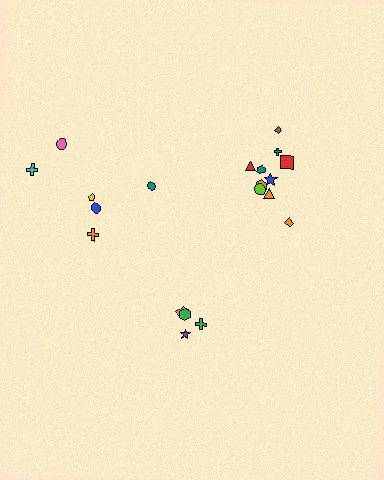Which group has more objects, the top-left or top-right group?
The top-right group.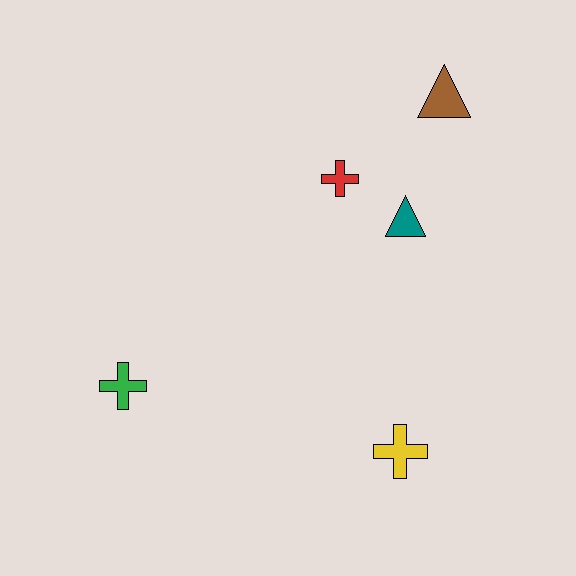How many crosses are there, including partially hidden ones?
There are 3 crosses.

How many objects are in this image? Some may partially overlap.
There are 5 objects.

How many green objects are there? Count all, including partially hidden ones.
There is 1 green object.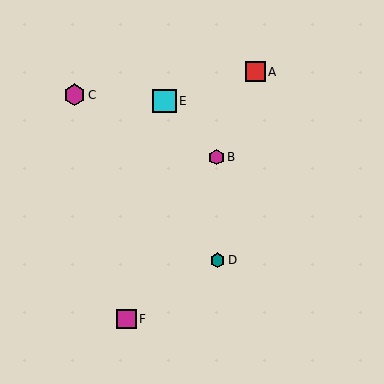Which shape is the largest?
The cyan square (labeled E) is the largest.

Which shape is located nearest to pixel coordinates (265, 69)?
The red square (labeled A) at (255, 72) is nearest to that location.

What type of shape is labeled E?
Shape E is a cyan square.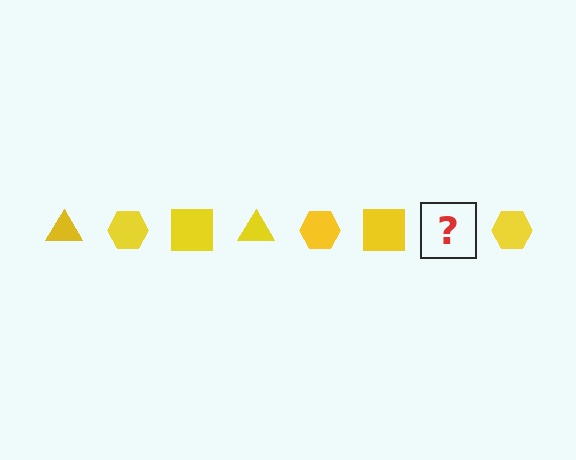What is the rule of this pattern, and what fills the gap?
The rule is that the pattern cycles through triangle, hexagon, square shapes in yellow. The gap should be filled with a yellow triangle.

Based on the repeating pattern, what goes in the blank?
The blank should be a yellow triangle.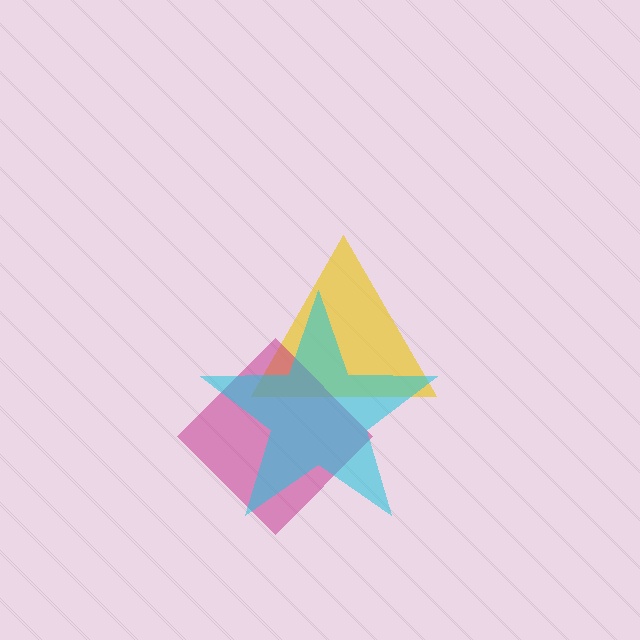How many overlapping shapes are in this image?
There are 3 overlapping shapes in the image.